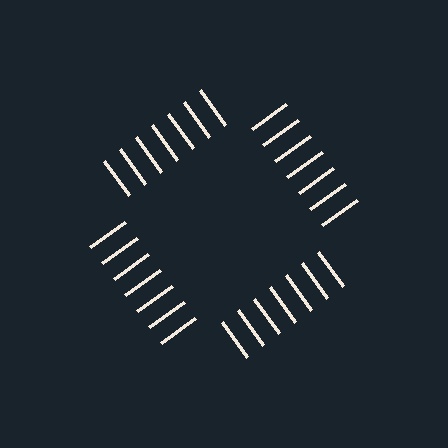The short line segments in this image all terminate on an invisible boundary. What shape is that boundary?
An illusory square — the line segments terminate on its edges but no continuous stroke is drawn.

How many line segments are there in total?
28 — 7 along each of the 4 edges.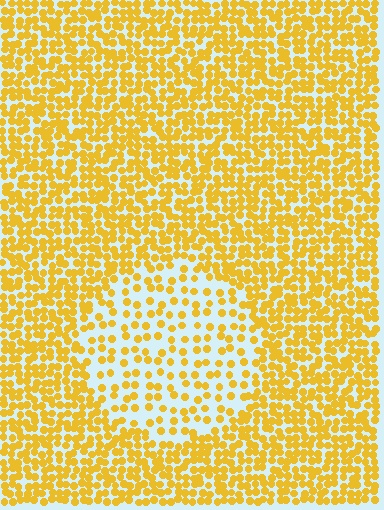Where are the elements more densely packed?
The elements are more densely packed outside the circle boundary.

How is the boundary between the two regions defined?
The boundary is defined by a change in element density (approximately 2.3x ratio). All elements are the same color, size, and shape.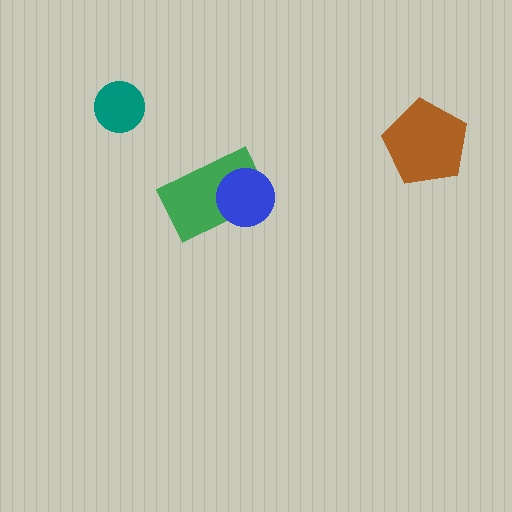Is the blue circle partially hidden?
No, no other shape covers it.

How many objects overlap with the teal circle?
0 objects overlap with the teal circle.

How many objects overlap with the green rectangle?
1 object overlaps with the green rectangle.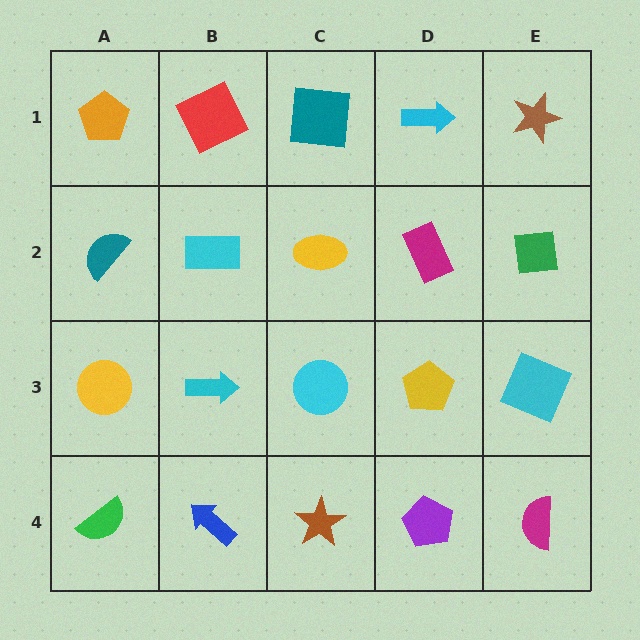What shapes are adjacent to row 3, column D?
A magenta rectangle (row 2, column D), a purple pentagon (row 4, column D), a cyan circle (row 3, column C), a cyan square (row 3, column E).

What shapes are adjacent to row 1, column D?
A magenta rectangle (row 2, column D), a teal square (row 1, column C), a brown star (row 1, column E).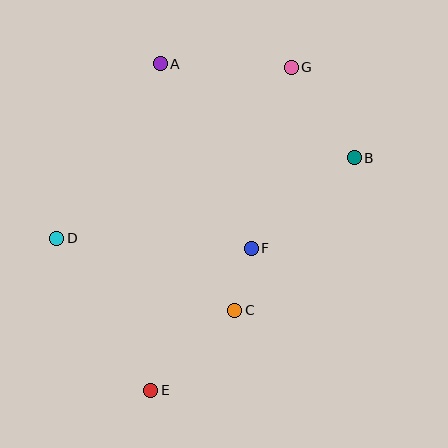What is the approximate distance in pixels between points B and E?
The distance between B and E is approximately 309 pixels.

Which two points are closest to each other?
Points C and F are closest to each other.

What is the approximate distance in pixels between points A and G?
The distance between A and G is approximately 131 pixels.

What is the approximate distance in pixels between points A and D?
The distance between A and D is approximately 203 pixels.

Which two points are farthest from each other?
Points E and G are farthest from each other.